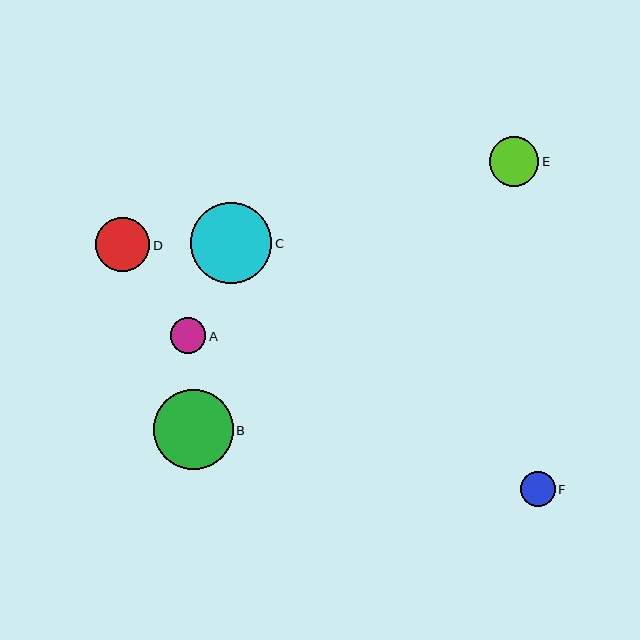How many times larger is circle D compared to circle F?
Circle D is approximately 1.5 times the size of circle F.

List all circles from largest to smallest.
From largest to smallest: C, B, D, E, F, A.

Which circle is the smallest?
Circle A is the smallest with a size of approximately 35 pixels.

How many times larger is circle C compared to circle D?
Circle C is approximately 1.5 times the size of circle D.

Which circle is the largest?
Circle C is the largest with a size of approximately 81 pixels.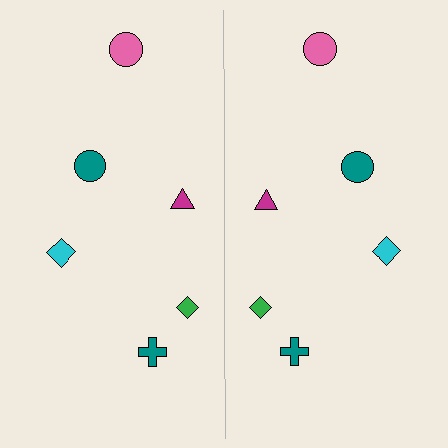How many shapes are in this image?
There are 12 shapes in this image.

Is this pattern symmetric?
Yes, this pattern has bilateral (reflection) symmetry.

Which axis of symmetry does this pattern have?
The pattern has a vertical axis of symmetry running through the center of the image.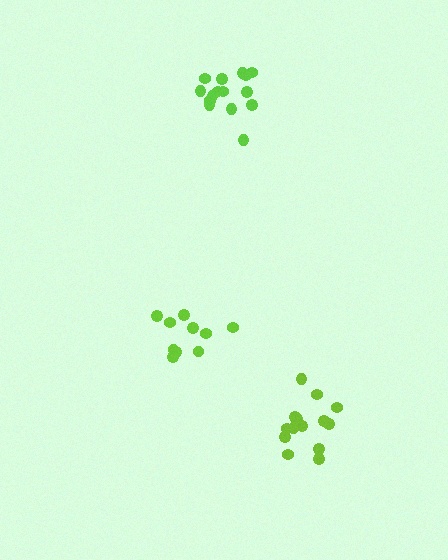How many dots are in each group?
Group 1: 10 dots, Group 2: 14 dots, Group 3: 15 dots (39 total).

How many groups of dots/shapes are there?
There are 3 groups.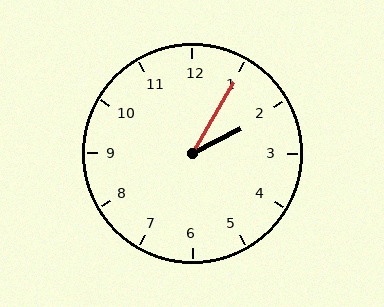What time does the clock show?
2:05.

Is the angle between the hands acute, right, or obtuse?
It is acute.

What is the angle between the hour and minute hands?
Approximately 32 degrees.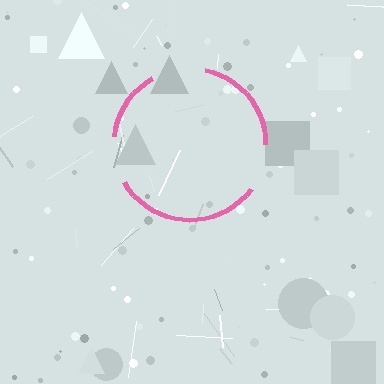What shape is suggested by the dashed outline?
The dashed outline suggests a circle.